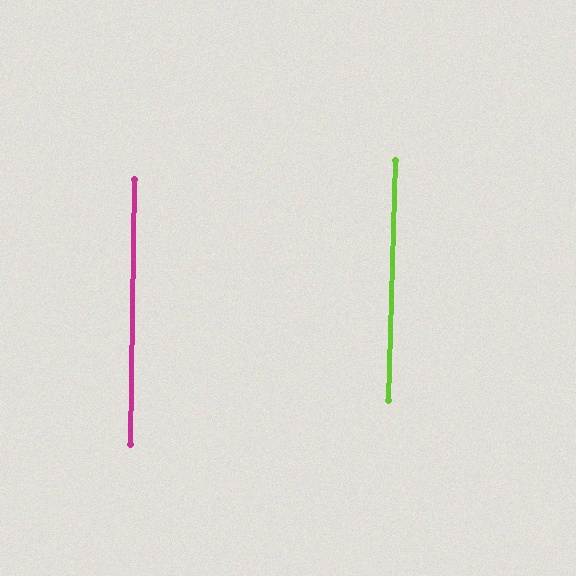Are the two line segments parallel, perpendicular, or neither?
Parallel — their directions differ by only 0.9°.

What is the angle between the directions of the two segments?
Approximately 1 degree.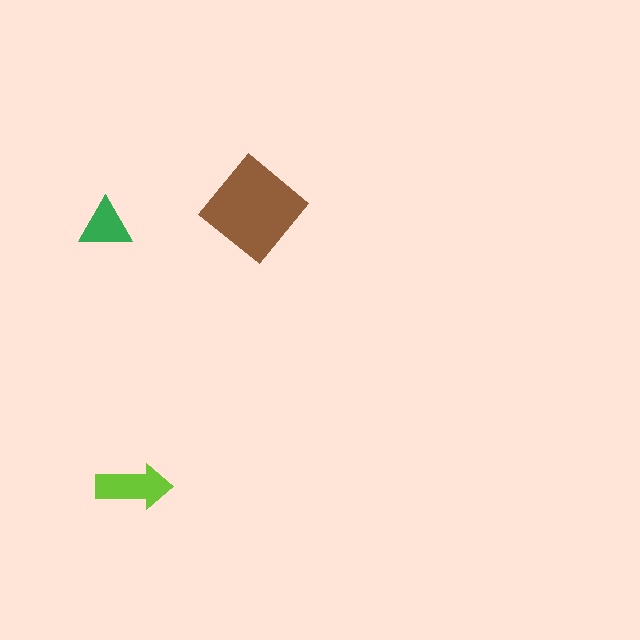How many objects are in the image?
There are 3 objects in the image.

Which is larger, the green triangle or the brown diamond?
The brown diamond.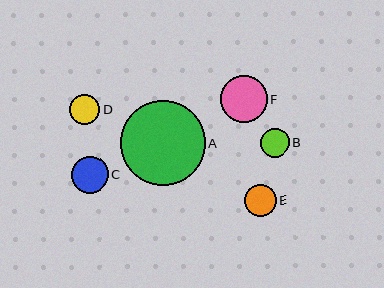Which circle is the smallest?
Circle B is the smallest with a size of approximately 29 pixels.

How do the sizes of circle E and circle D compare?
Circle E and circle D are approximately the same size.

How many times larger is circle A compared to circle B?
Circle A is approximately 2.9 times the size of circle B.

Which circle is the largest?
Circle A is the largest with a size of approximately 85 pixels.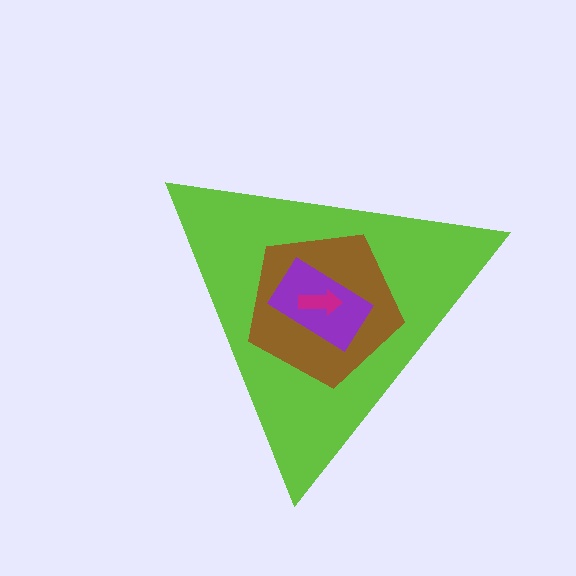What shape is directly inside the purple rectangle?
The magenta arrow.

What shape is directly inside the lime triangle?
The brown pentagon.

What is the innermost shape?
The magenta arrow.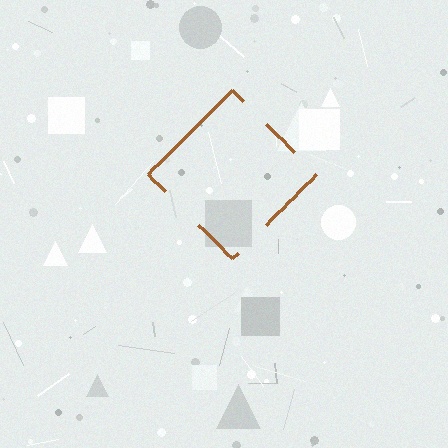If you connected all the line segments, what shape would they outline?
They would outline a diamond.